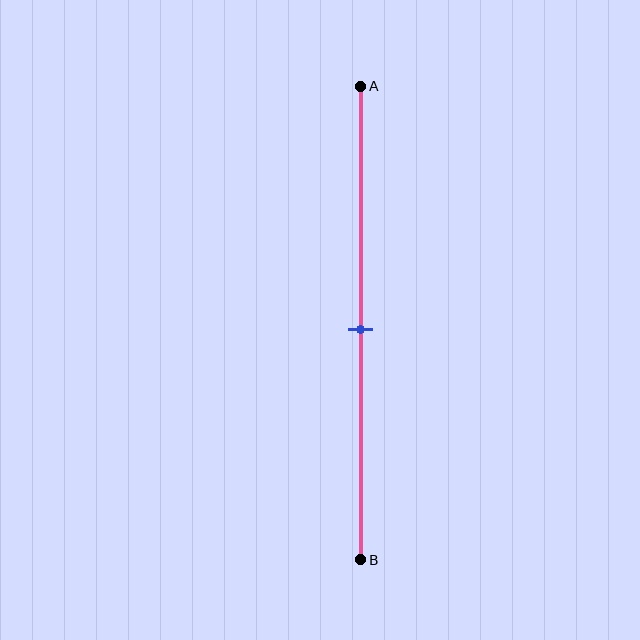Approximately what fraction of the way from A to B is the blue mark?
The blue mark is approximately 50% of the way from A to B.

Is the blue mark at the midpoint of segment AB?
Yes, the mark is approximately at the midpoint.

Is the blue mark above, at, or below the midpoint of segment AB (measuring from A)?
The blue mark is approximately at the midpoint of segment AB.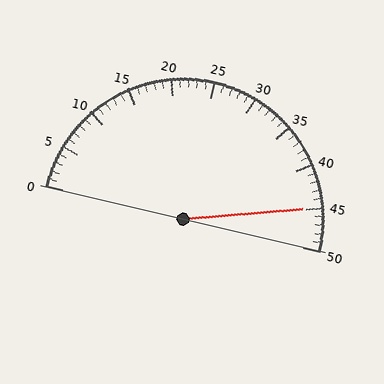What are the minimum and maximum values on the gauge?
The gauge ranges from 0 to 50.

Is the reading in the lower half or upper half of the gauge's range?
The reading is in the upper half of the range (0 to 50).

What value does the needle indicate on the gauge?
The needle indicates approximately 45.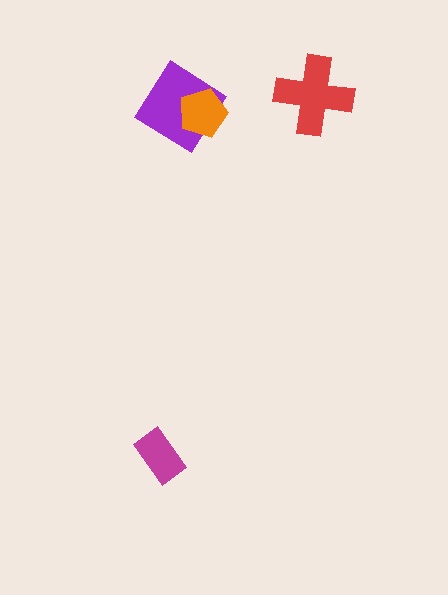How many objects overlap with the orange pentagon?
1 object overlaps with the orange pentagon.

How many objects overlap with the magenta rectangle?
0 objects overlap with the magenta rectangle.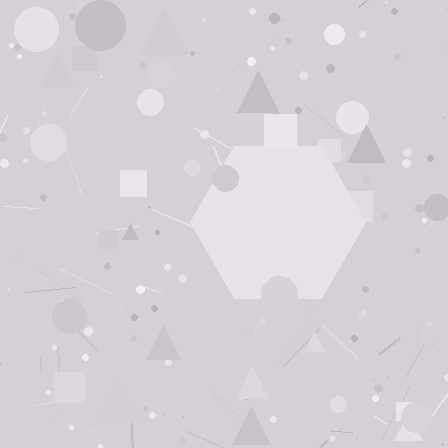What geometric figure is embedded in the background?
A hexagon is embedded in the background.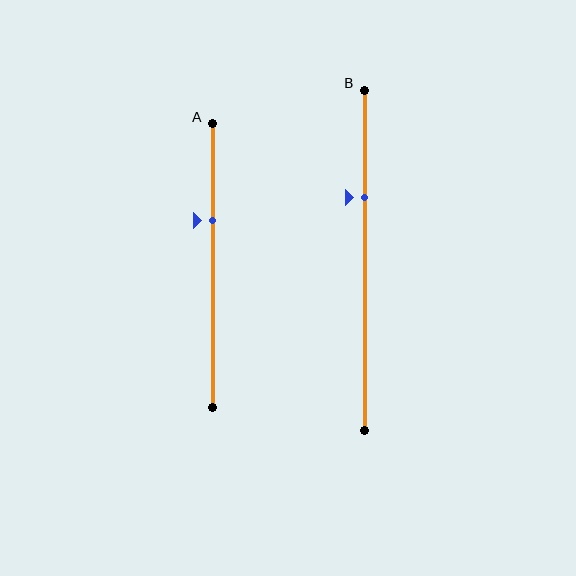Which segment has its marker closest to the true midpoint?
Segment A has its marker closest to the true midpoint.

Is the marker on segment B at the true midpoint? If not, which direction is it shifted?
No, the marker on segment B is shifted upward by about 18% of the segment length.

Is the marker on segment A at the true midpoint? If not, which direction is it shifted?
No, the marker on segment A is shifted upward by about 16% of the segment length.